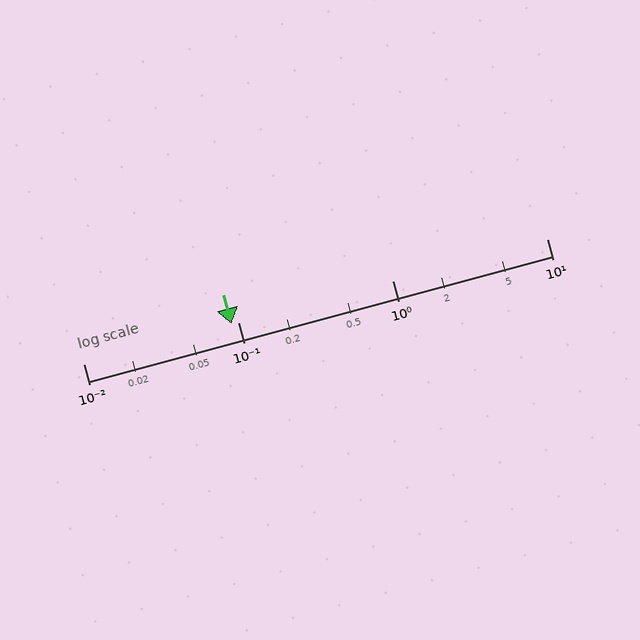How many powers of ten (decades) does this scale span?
The scale spans 3 decades, from 0.01 to 10.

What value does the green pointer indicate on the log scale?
The pointer indicates approximately 0.091.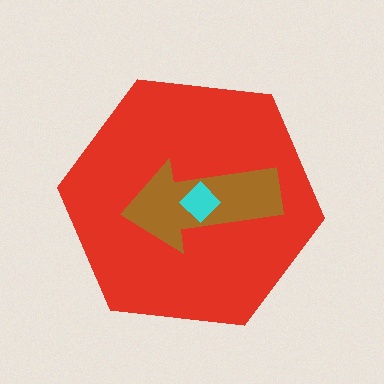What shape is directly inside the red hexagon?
The brown arrow.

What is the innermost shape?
The cyan diamond.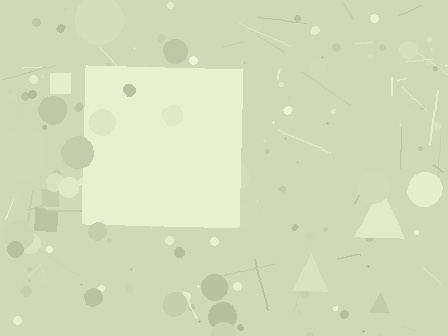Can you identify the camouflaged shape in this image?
The camouflaged shape is a square.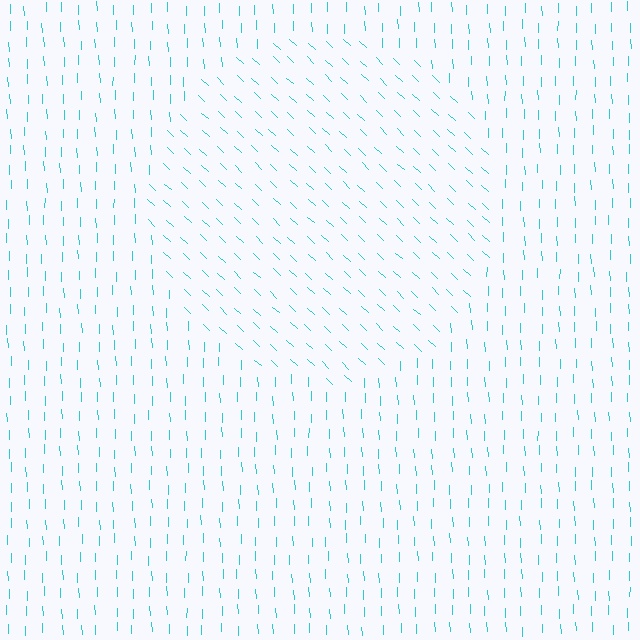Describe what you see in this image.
The image is filled with small cyan line segments. A circle region in the image has lines oriented differently from the surrounding lines, creating a visible texture boundary.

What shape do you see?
I see a circle.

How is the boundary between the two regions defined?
The boundary is defined purely by a change in line orientation (approximately 45 degrees difference). All lines are the same color and thickness.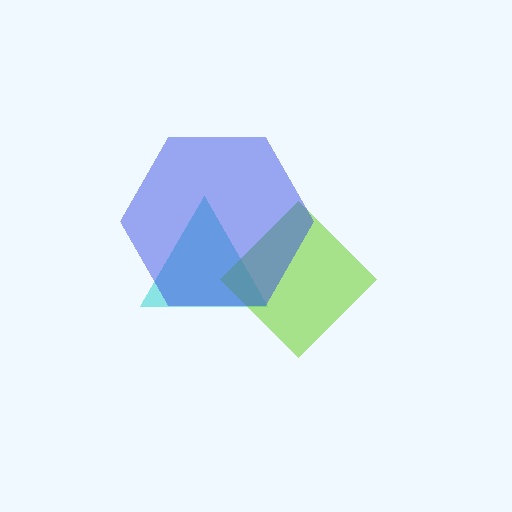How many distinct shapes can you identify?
There are 3 distinct shapes: a cyan triangle, a lime diamond, a blue hexagon.